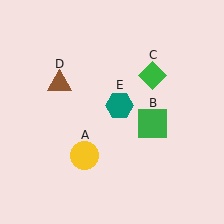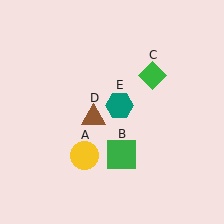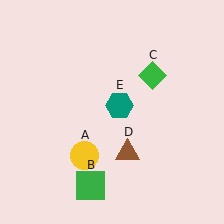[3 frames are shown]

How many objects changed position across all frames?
2 objects changed position: green square (object B), brown triangle (object D).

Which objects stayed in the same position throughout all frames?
Yellow circle (object A) and green diamond (object C) and teal hexagon (object E) remained stationary.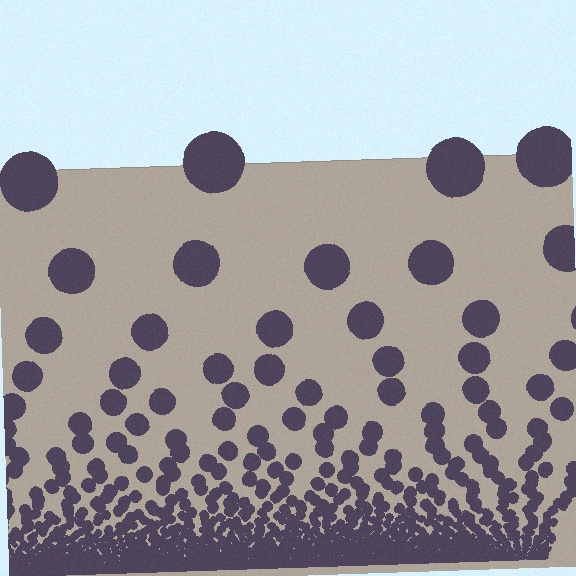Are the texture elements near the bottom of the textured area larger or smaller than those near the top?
Smaller. The gradient is inverted — elements near the bottom are smaller and denser.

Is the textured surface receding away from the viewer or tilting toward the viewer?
The surface appears to tilt toward the viewer. Texture elements get larger and sparser toward the top.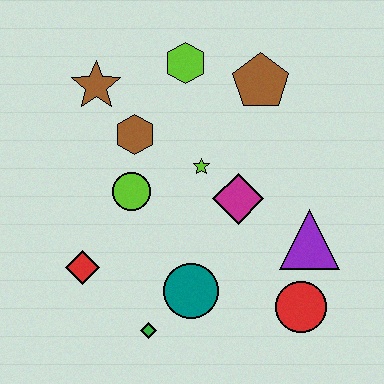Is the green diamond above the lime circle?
No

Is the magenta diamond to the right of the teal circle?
Yes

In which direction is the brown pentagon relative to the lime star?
The brown pentagon is above the lime star.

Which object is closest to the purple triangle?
The red circle is closest to the purple triangle.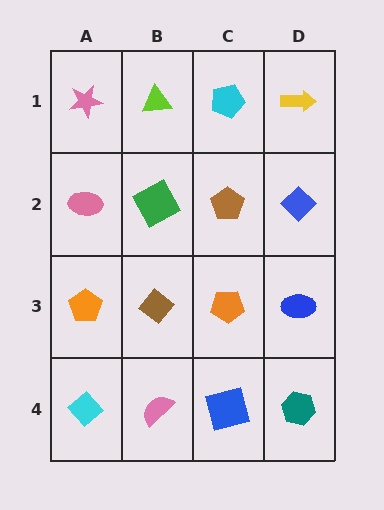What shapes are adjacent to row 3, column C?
A brown pentagon (row 2, column C), a blue square (row 4, column C), a brown diamond (row 3, column B), a blue ellipse (row 3, column D).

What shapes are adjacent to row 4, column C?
An orange pentagon (row 3, column C), a pink semicircle (row 4, column B), a teal hexagon (row 4, column D).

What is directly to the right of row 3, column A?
A brown diamond.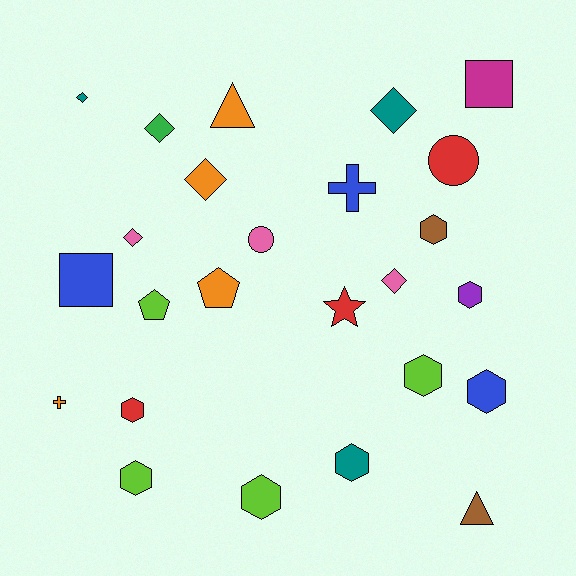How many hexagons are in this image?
There are 8 hexagons.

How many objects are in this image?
There are 25 objects.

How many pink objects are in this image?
There are 3 pink objects.